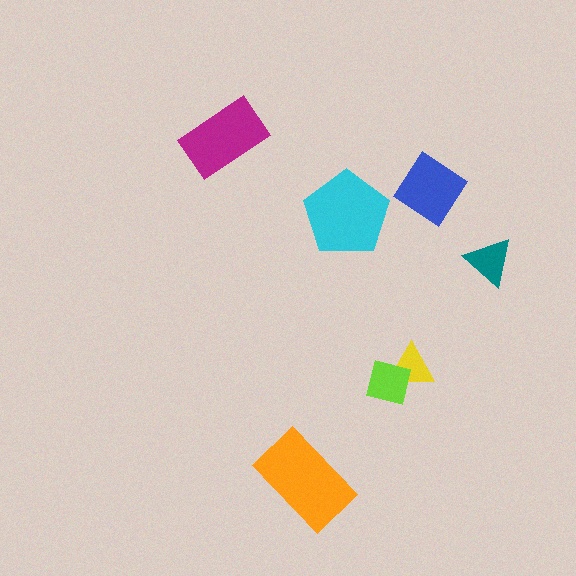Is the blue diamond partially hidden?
No, no other shape covers it.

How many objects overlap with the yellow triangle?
1 object overlaps with the yellow triangle.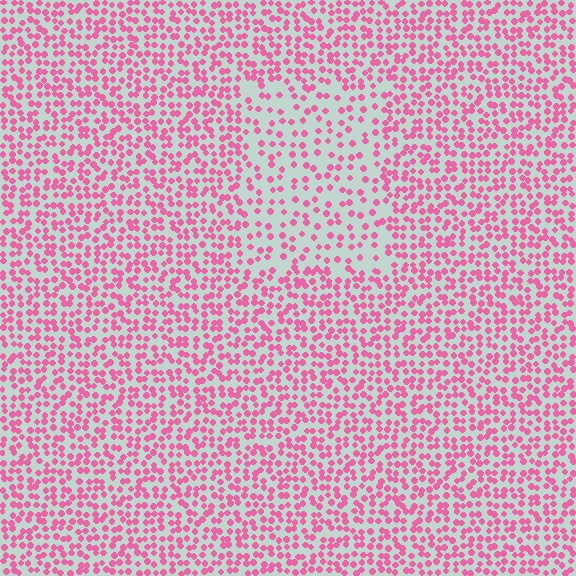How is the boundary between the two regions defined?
The boundary is defined by a change in element density (approximately 1.9x ratio). All elements are the same color, size, and shape.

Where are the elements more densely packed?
The elements are more densely packed outside the rectangle boundary.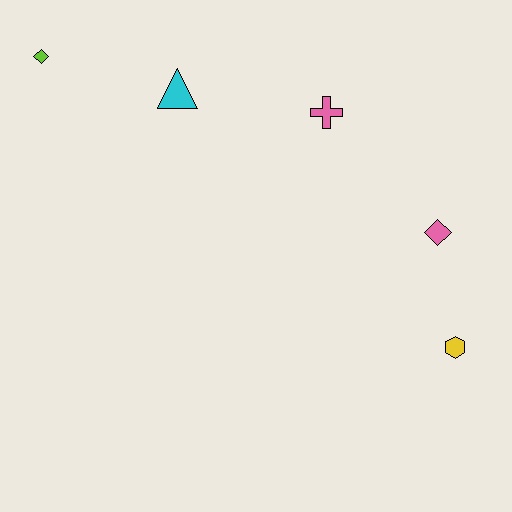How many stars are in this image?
There are no stars.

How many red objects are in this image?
There are no red objects.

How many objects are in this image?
There are 5 objects.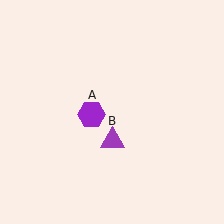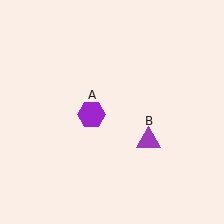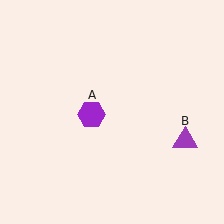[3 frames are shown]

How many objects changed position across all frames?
1 object changed position: purple triangle (object B).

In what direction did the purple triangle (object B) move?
The purple triangle (object B) moved right.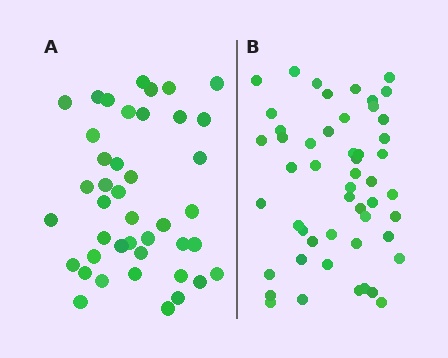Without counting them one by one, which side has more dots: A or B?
Region B (the right region) has more dots.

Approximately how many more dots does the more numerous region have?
Region B has roughly 8 or so more dots than region A.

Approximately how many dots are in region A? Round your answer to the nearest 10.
About 40 dots. (The exact count is 42, which rounds to 40.)